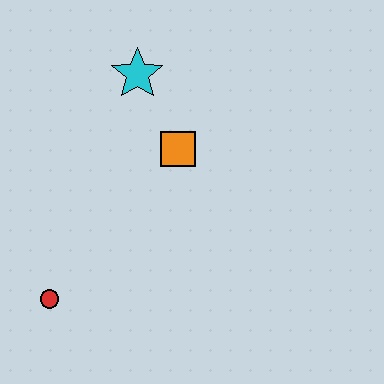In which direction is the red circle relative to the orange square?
The red circle is below the orange square.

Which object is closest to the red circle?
The orange square is closest to the red circle.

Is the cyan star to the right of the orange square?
No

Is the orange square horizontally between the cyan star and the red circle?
No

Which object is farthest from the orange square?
The red circle is farthest from the orange square.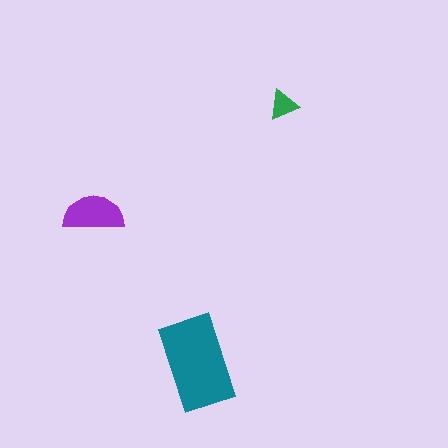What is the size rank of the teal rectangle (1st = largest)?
1st.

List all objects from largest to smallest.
The teal rectangle, the purple semicircle, the green triangle.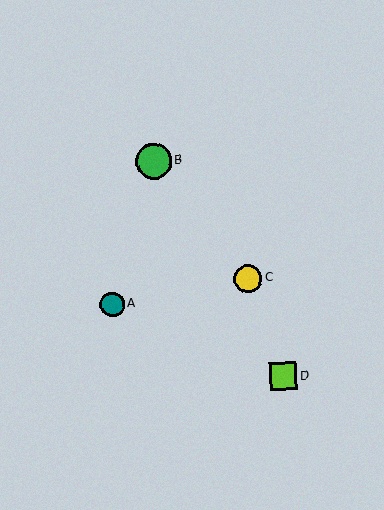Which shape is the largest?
The green circle (labeled B) is the largest.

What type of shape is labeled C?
Shape C is a yellow circle.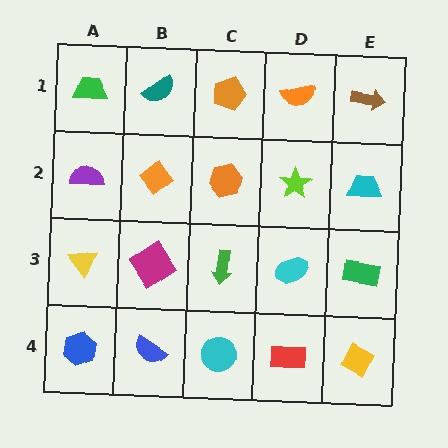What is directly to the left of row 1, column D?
An orange pentagon.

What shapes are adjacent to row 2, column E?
A brown arrow (row 1, column E), a green rectangle (row 3, column E), a lime star (row 2, column D).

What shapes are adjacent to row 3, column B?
An orange diamond (row 2, column B), a blue semicircle (row 4, column B), a yellow triangle (row 3, column A), a green arrow (row 3, column C).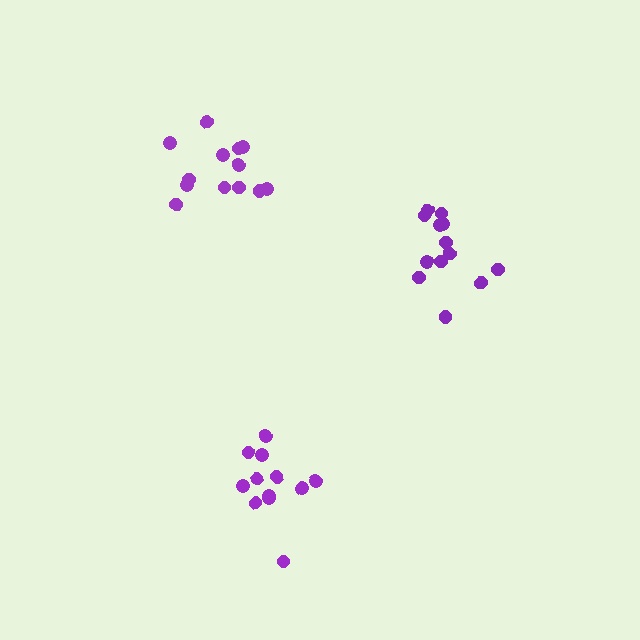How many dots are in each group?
Group 1: 13 dots, Group 2: 12 dots, Group 3: 13 dots (38 total).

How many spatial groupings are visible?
There are 3 spatial groupings.